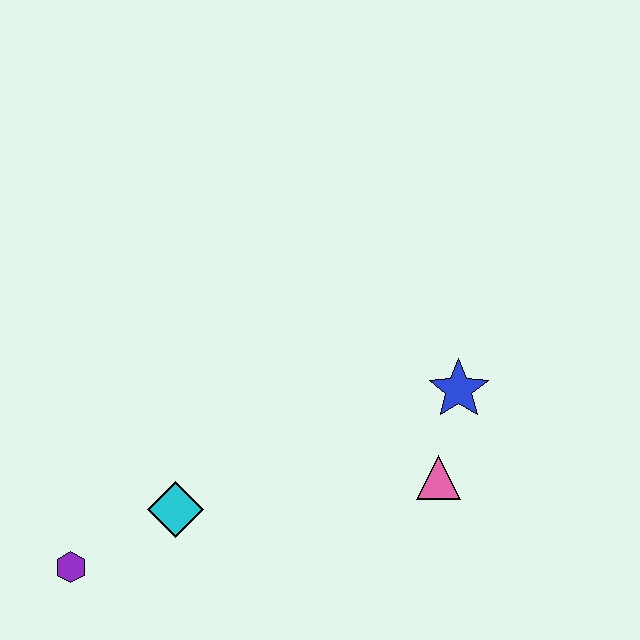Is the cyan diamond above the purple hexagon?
Yes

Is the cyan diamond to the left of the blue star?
Yes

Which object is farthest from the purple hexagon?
The blue star is farthest from the purple hexagon.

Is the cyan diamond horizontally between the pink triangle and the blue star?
No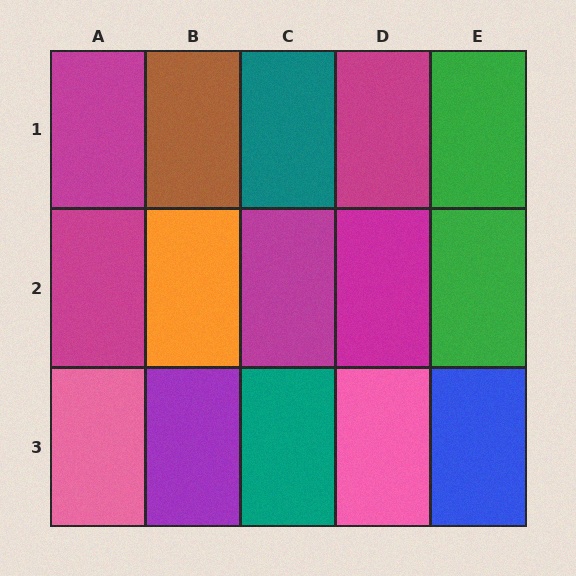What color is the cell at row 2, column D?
Magenta.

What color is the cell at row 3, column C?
Teal.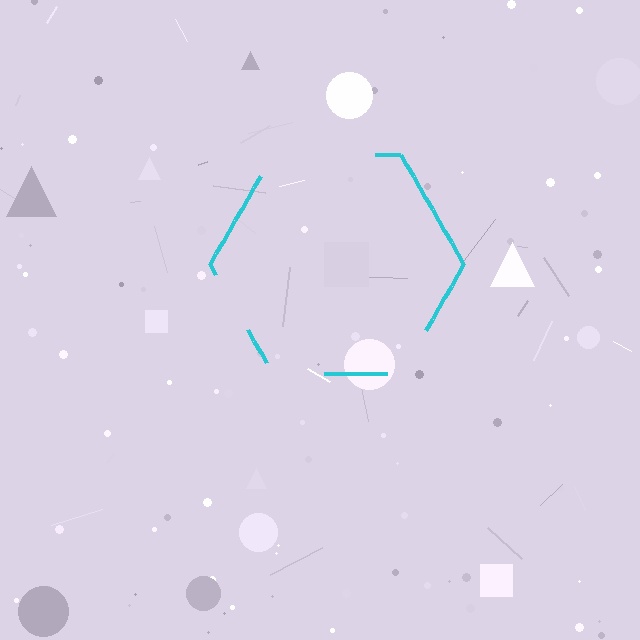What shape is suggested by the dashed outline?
The dashed outline suggests a hexagon.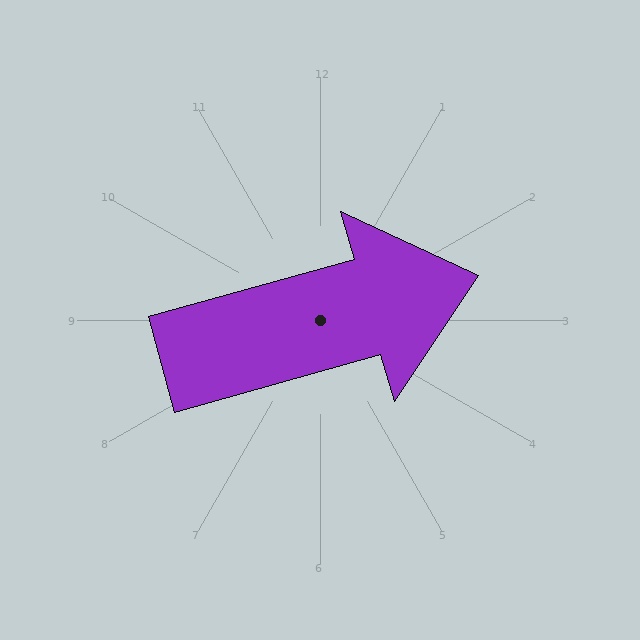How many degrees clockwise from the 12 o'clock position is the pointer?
Approximately 74 degrees.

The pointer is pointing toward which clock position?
Roughly 2 o'clock.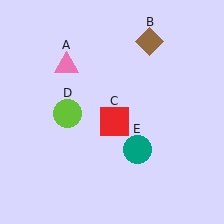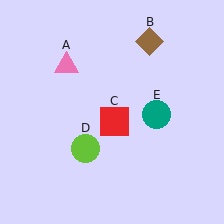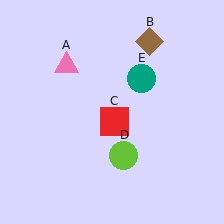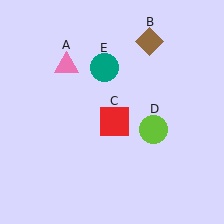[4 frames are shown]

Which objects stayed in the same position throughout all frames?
Pink triangle (object A) and brown diamond (object B) and red square (object C) remained stationary.